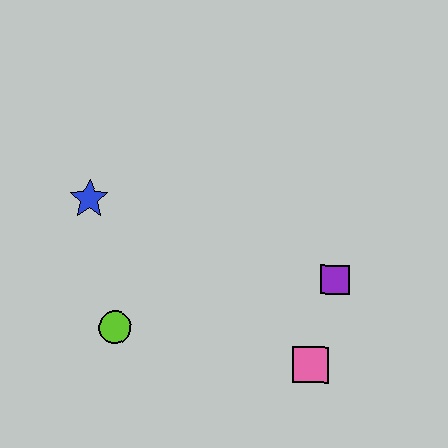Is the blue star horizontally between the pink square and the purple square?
No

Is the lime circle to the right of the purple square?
No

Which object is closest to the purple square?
The pink square is closest to the purple square.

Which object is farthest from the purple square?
The blue star is farthest from the purple square.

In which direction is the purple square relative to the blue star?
The purple square is to the right of the blue star.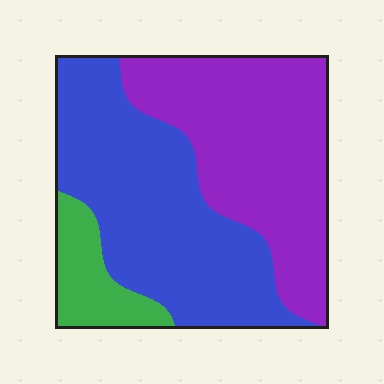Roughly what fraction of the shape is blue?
Blue covers 46% of the shape.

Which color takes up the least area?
Green, at roughly 10%.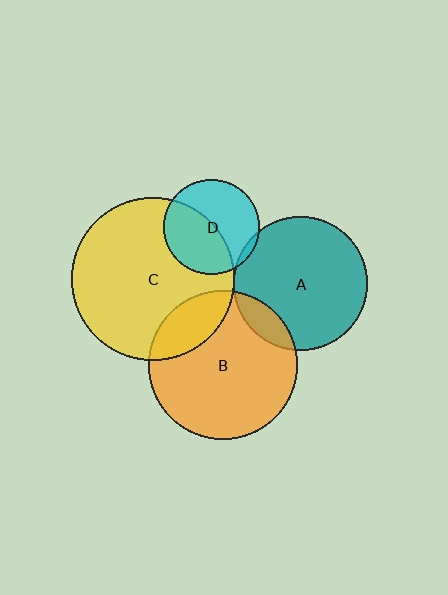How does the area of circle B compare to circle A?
Approximately 1.2 times.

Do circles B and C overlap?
Yes.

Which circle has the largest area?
Circle C (yellow).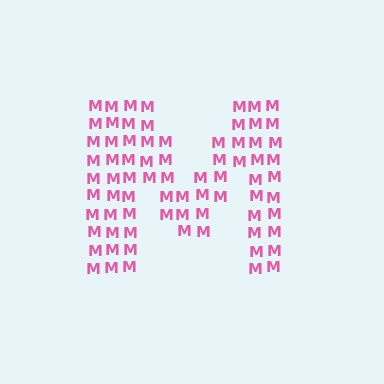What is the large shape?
The large shape is the letter M.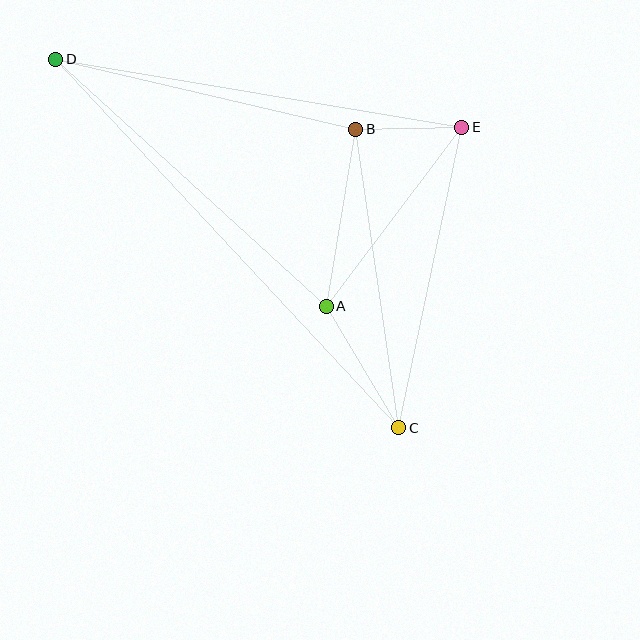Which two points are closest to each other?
Points B and E are closest to each other.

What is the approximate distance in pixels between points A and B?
The distance between A and B is approximately 180 pixels.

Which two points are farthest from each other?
Points C and D are farthest from each other.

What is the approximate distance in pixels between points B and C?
The distance between B and C is approximately 301 pixels.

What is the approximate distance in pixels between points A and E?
The distance between A and E is approximately 225 pixels.